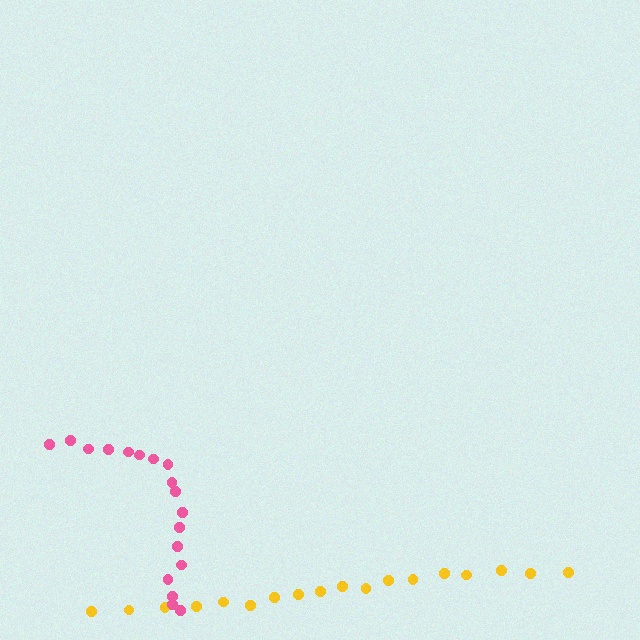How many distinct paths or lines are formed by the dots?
There are 2 distinct paths.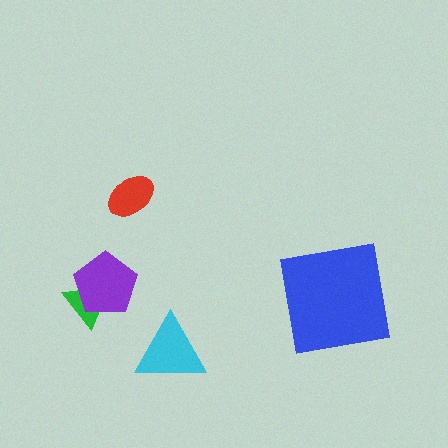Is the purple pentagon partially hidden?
No, no other shape covers it.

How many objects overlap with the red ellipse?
0 objects overlap with the red ellipse.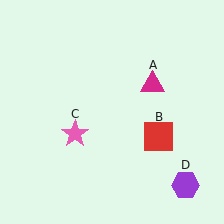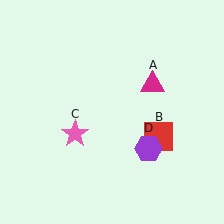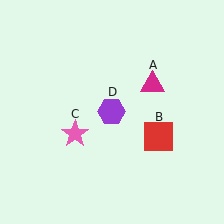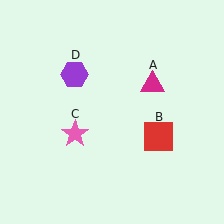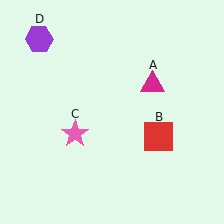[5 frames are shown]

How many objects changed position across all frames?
1 object changed position: purple hexagon (object D).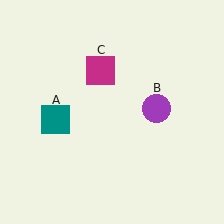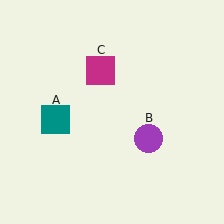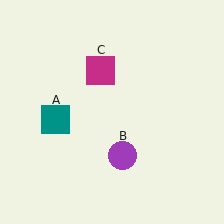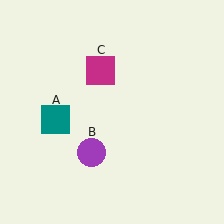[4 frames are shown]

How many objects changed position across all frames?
1 object changed position: purple circle (object B).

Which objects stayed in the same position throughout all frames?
Teal square (object A) and magenta square (object C) remained stationary.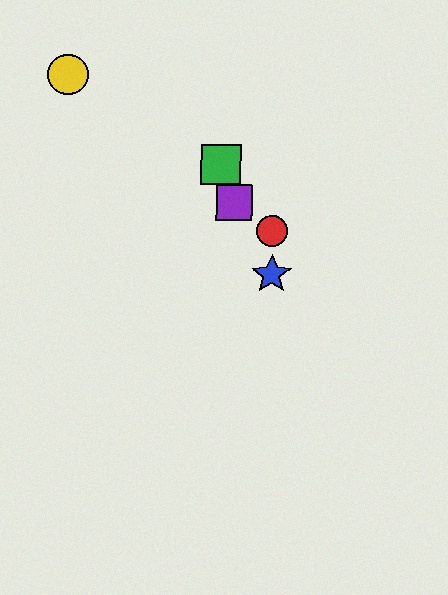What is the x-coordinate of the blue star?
The blue star is at x≈272.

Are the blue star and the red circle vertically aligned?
Yes, both are at x≈272.